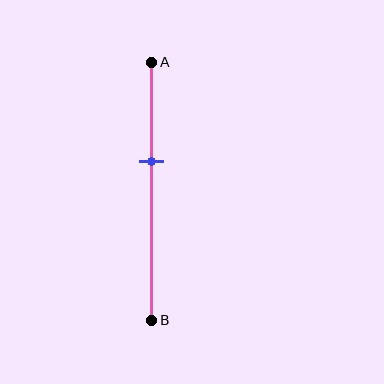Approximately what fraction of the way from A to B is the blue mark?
The blue mark is approximately 40% of the way from A to B.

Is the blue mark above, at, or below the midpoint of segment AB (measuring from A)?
The blue mark is above the midpoint of segment AB.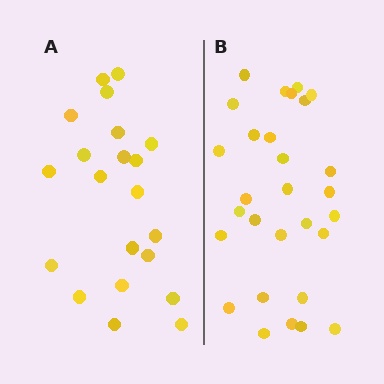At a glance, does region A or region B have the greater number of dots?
Region B (the right region) has more dots.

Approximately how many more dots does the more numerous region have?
Region B has roughly 8 or so more dots than region A.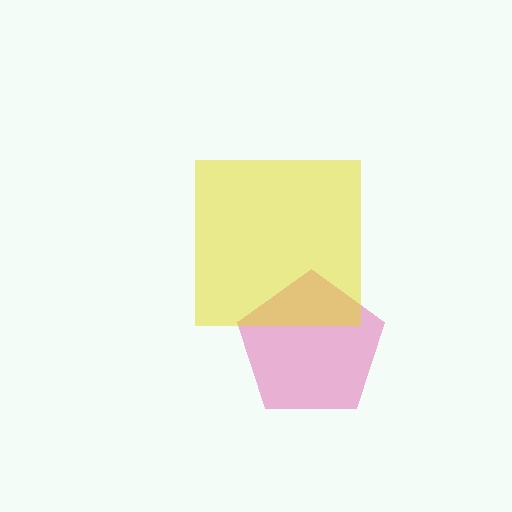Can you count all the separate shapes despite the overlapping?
Yes, there are 2 separate shapes.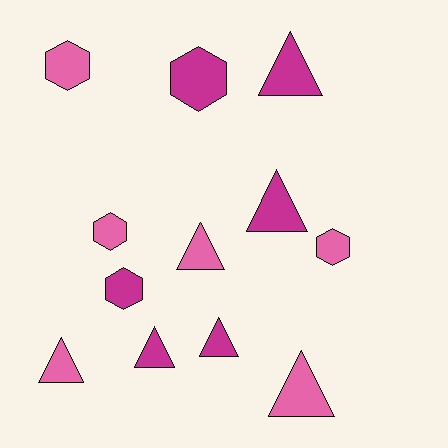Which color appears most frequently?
Magenta, with 6 objects.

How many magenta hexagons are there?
There are 2 magenta hexagons.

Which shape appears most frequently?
Triangle, with 7 objects.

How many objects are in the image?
There are 12 objects.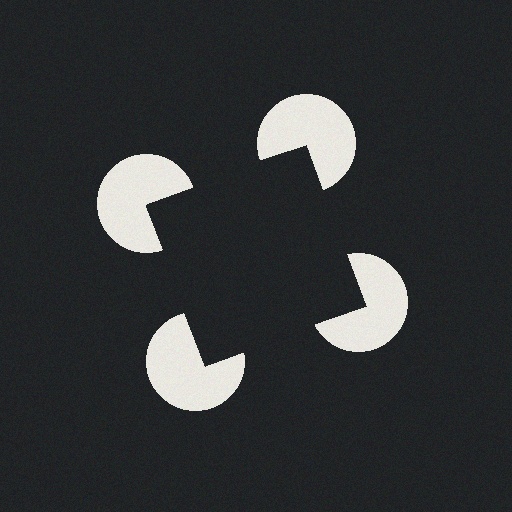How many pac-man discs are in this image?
There are 4 — one at each vertex of the illusory square.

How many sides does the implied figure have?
4 sides.